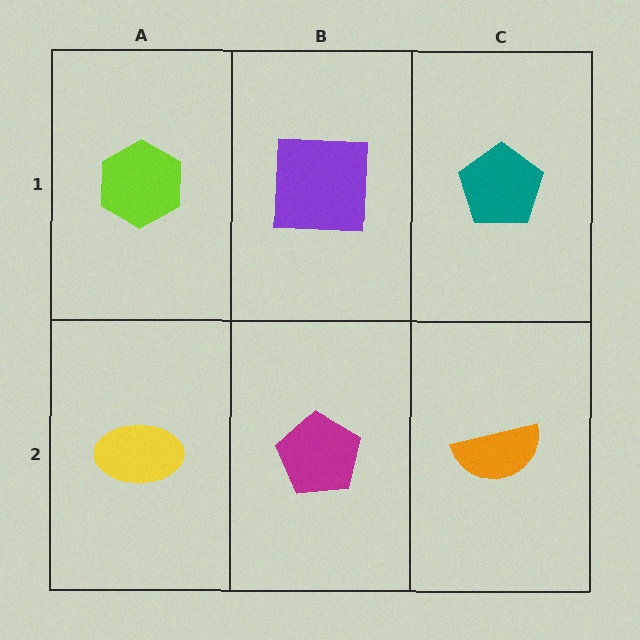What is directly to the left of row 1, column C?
A purple square.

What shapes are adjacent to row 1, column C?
An orange semicircle (row 2, column C), a purple square (row 1, column B).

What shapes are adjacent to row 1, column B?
A magenta pentagon (row 2, column B), a lime hexagon (row 1, column A), a teal pentagon (row 1, column C).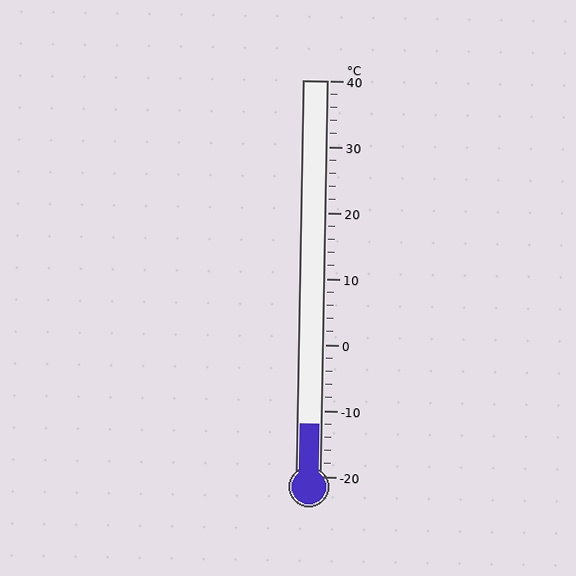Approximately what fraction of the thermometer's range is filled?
The thermometer is filled to approximately 15% of its range.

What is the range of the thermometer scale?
The thermometer scale ranges from -20°C to 40°C.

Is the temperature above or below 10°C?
The temperature is below 10°C.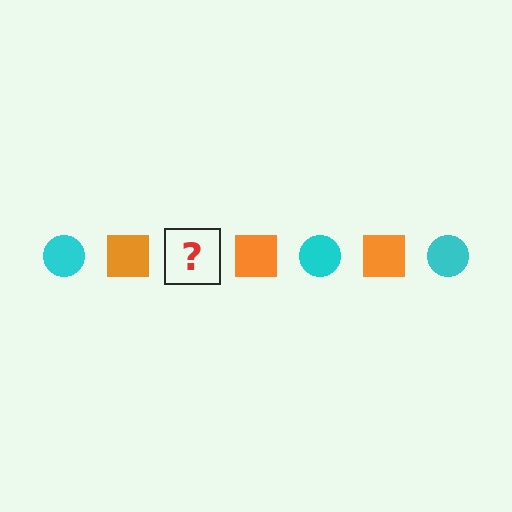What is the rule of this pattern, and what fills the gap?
The rule is that the pattern alternates between cyan circle and orange square. The gap should be filled with a cyan circle.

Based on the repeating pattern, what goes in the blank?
The blank should be a cyan circle.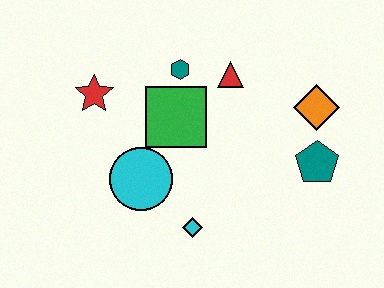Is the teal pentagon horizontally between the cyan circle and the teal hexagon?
No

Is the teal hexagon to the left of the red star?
No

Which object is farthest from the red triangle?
The cyan diamond is farthest from the red triangle.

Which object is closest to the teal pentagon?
The orange diamond is closest to the teal pentagon.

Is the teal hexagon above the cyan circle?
Yes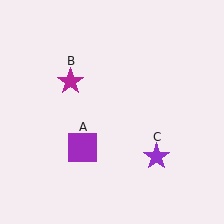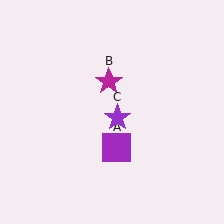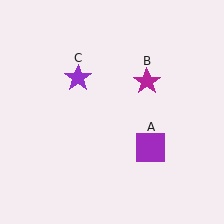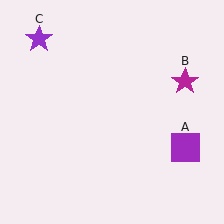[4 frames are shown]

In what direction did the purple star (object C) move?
The purple star (object C) moved up and to the left.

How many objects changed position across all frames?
3 objects changed position: purple square (object A), magenta star (object B), purple star (object C).